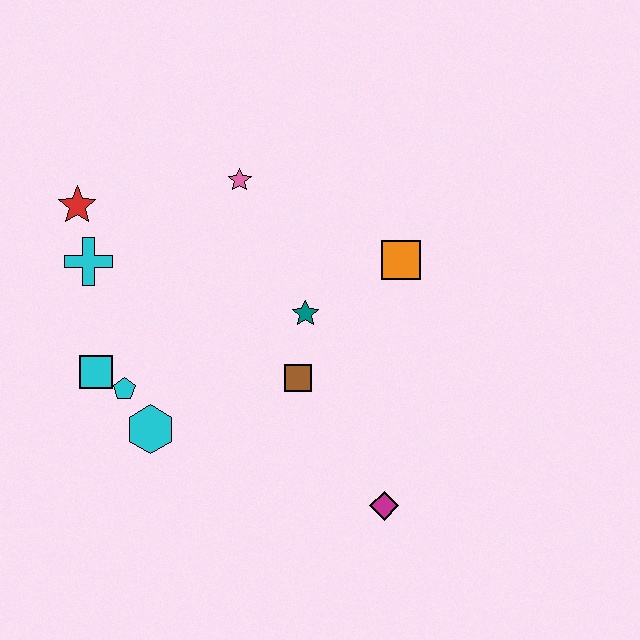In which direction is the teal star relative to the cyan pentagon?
The teal star is to the right of the cyan pentagon.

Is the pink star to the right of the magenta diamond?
No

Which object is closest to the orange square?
The teal star is closest to the orange square.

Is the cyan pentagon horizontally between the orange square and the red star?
Yes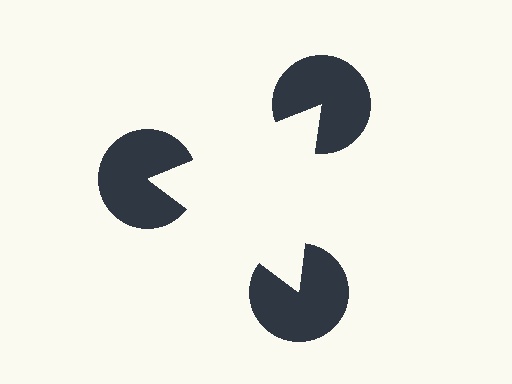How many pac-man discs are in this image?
There are 3 — one at each vertex of the illusory triangle.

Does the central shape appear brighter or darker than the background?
It typically appears slightly brighter than the background, even though no actual brightness change is drawn.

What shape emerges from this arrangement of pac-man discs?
An illusory triangle — its edges are inferred from the aligned wedge cuts in the pac-man discs, not physically drawn.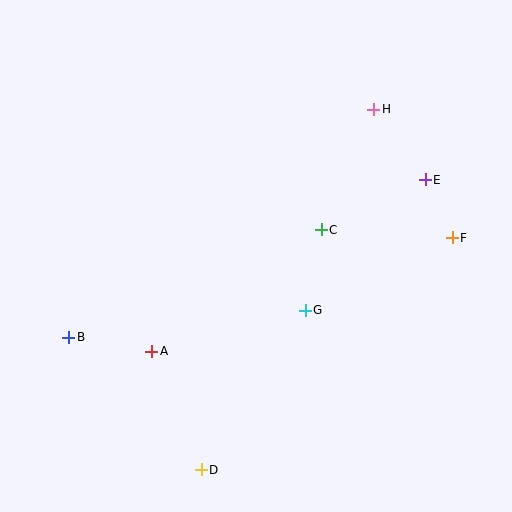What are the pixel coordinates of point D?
Point D is at (201, 470).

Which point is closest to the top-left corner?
Point B is closest to the top-left corner.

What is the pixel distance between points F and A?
The distance between F and A is 321 pixels.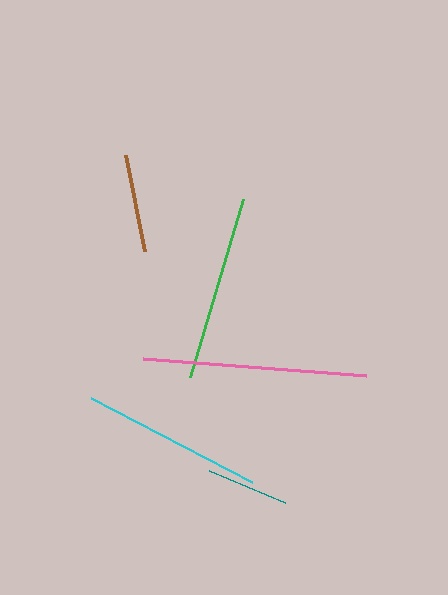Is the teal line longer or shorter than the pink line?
The pink line is longer than the teal line.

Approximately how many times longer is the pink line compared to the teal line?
The pink line is approximately 2.7 times the length of the teal line.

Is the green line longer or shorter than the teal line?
The green line is longer than the teal line.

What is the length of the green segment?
The green segment is approximately 186 pixels long.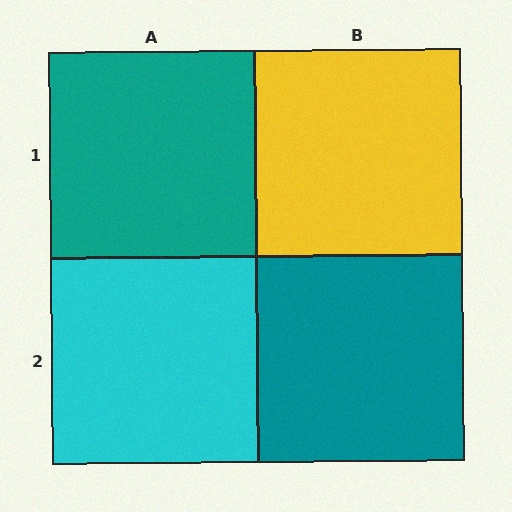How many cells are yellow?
1 cell is yellow.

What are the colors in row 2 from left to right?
Cyan, teal.